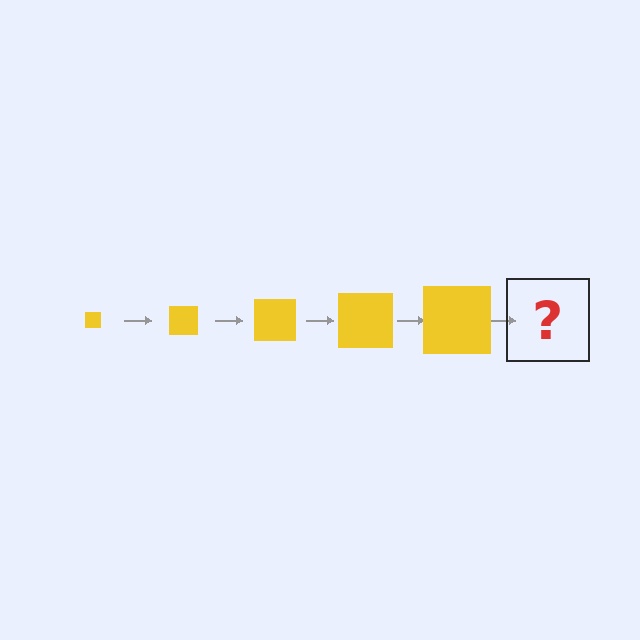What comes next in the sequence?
The next element should be a yellow square, larger than the previous one.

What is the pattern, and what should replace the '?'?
The pattern is that the square gets progressively larger each step. The '?' should be a yellow square, larger than the previous one.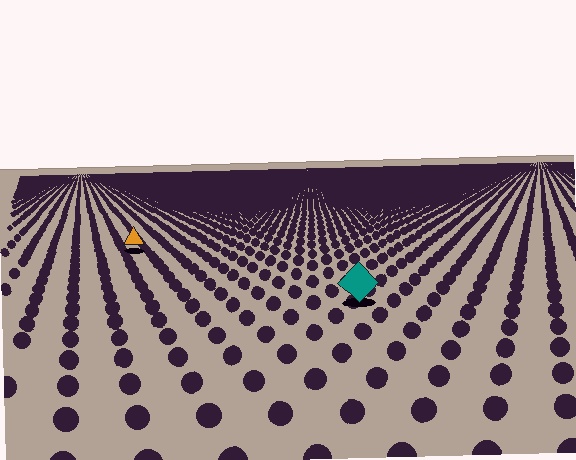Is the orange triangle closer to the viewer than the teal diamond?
No. The teal diamond is closer — you can tell from the texture gradient: the ground texture is coarser near it.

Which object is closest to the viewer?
The teal diamond is closest. The texture marks near it are larger and more spread out.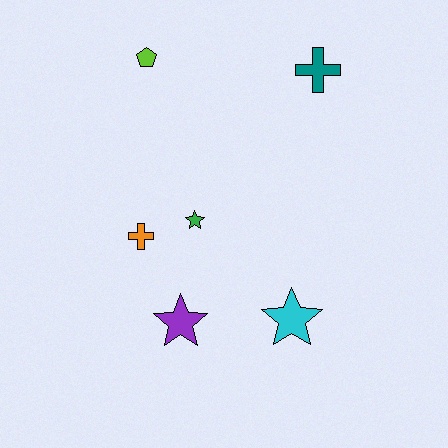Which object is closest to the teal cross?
The lime pentagon is closest to the teal cross.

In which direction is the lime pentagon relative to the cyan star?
The lime pentagon is above the cyan star.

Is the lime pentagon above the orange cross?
Yes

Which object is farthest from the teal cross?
The purple star is farthest from the teal cross.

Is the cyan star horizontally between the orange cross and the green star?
No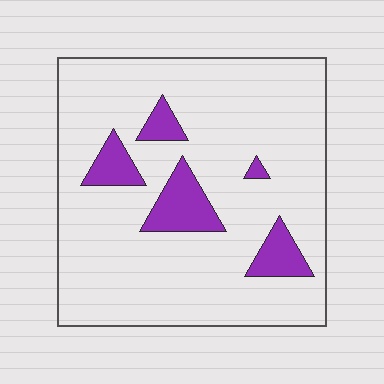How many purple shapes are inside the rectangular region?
5.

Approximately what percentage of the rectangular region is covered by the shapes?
Approximately 15%.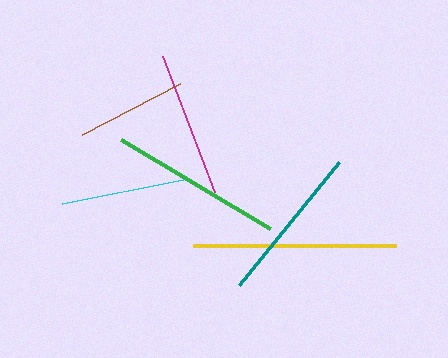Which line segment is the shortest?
The brown line is the shortest at approximately 111 pixels.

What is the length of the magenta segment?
The magenta segment is approximately 146 pixels long.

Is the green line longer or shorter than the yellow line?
The yellow line is longer than the green line.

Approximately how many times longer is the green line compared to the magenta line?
The green line is approximately 1.2 times the length of the magenta line.